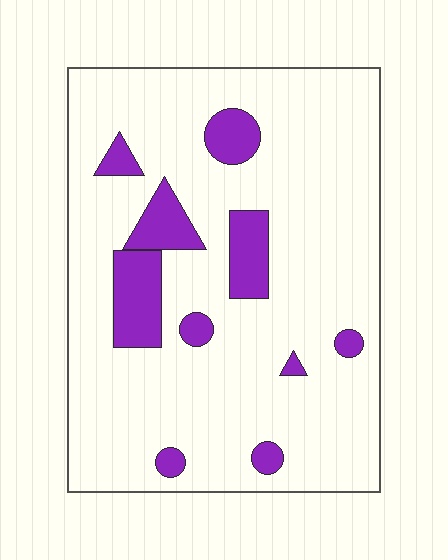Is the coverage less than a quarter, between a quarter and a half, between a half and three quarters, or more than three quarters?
Less than a quarter.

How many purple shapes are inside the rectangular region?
10.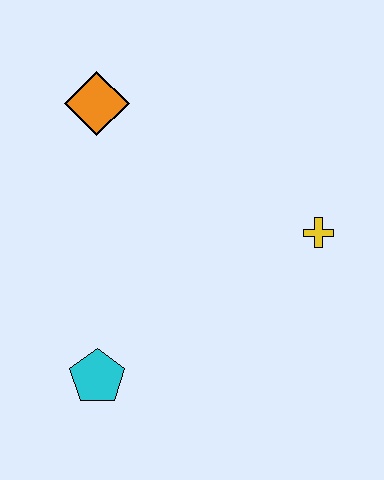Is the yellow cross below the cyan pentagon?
No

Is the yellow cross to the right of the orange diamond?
Yes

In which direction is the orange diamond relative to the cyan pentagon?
The orange diamond is above the cyan pentagon.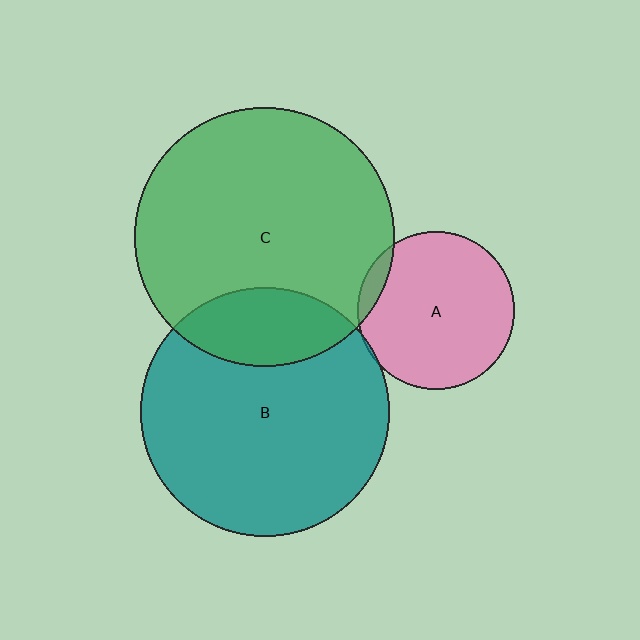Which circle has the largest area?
Circle C (green).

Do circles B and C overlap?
Yes.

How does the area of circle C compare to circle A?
Approximately 2.7 times.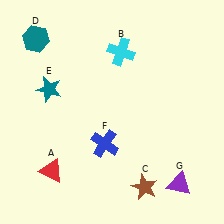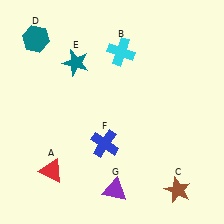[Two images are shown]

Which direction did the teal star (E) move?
The teal star (E) moved right.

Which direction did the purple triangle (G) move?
The purple triangle (G) moved left.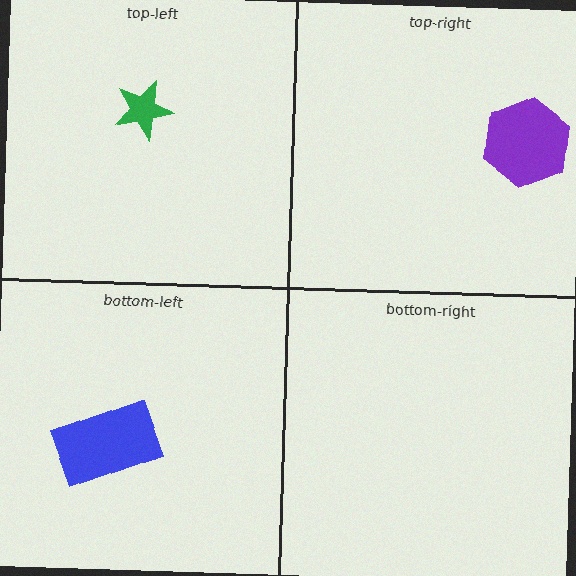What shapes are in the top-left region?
The green star.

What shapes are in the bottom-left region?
The blue rectangle.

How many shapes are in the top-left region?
1.